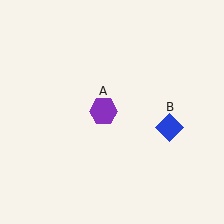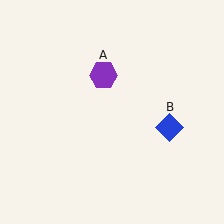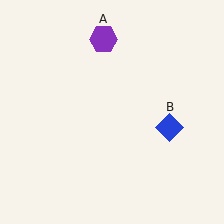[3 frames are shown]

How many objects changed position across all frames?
1 object changed position: purple hexagon (object A).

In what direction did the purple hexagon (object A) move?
The purple hexagon (object A) moved up.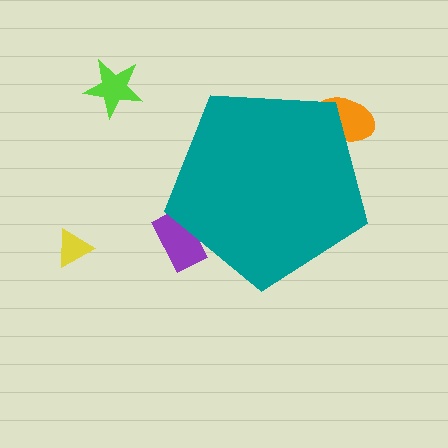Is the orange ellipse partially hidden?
Yes, the orange ellipse is partially hidden behind the teal pentagon.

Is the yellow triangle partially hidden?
No, the yellow triangle is fully visible.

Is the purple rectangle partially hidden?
Yes, the purple rectangle is partially hidden behind the teal pentagon.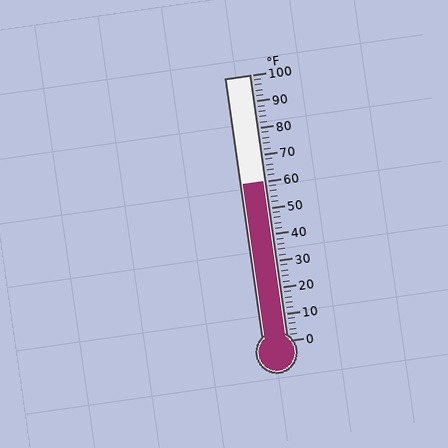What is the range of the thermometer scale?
The thermometer scale ranges from 0°F to 100°F.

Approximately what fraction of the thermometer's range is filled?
The thermometer is filled to approximately 60% of its range.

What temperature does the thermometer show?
The thermometer shows approximately 60°F.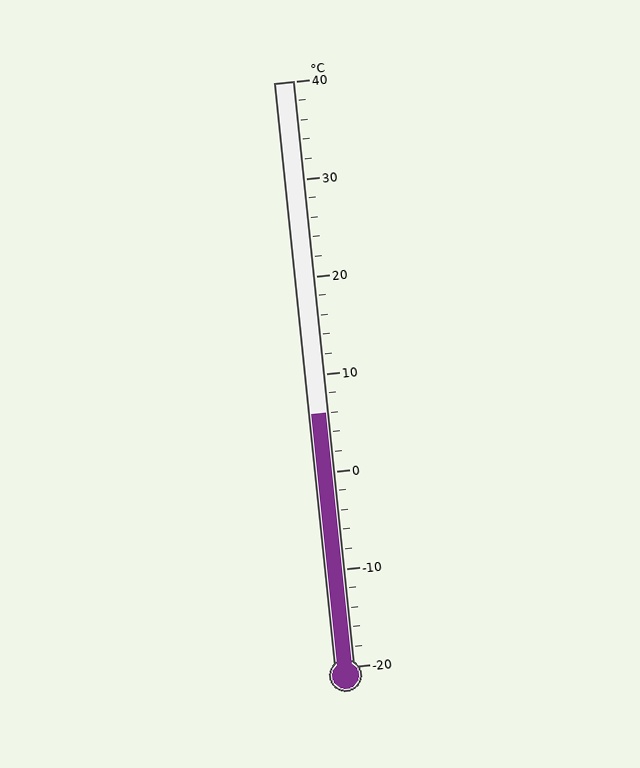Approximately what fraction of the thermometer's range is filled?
The thermometer is filled to approximately 45% of its range.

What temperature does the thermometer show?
The thermometer shows approximately 6°C.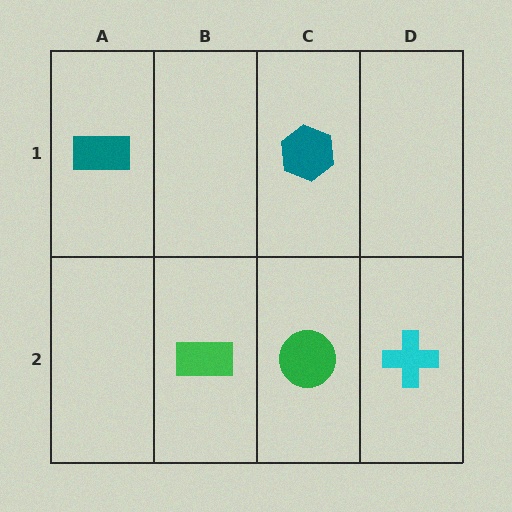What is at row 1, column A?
A teal rectangle.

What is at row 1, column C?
A teal hexagon.